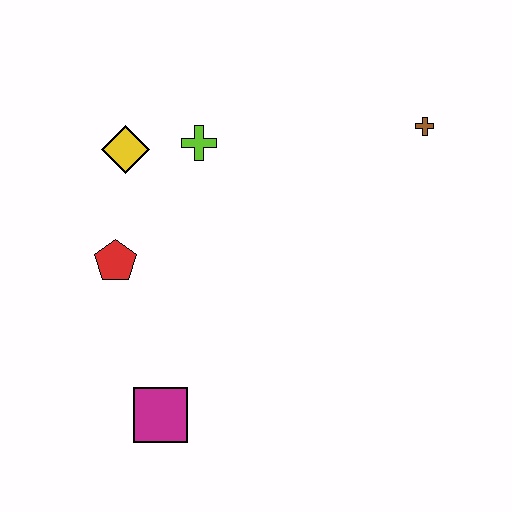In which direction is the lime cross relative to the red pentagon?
The lime cross is above the red pentagon.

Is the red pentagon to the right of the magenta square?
No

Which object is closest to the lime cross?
The yellow diamond is closest to the lime cross.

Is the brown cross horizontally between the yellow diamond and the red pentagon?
No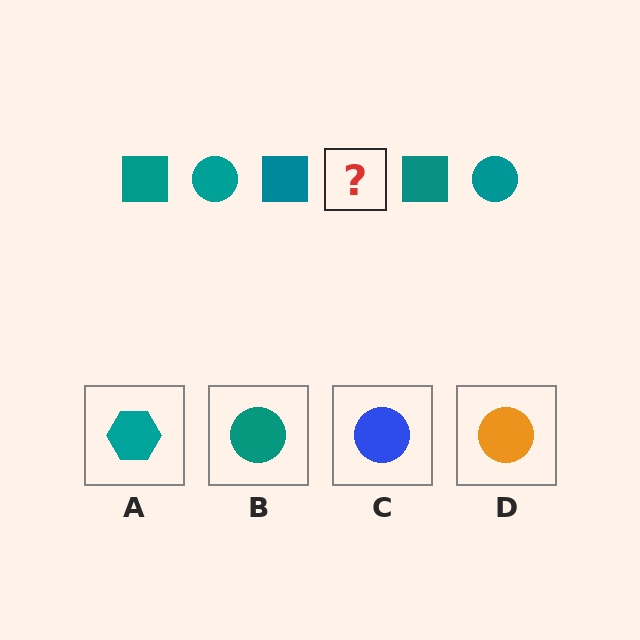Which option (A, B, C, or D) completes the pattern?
B.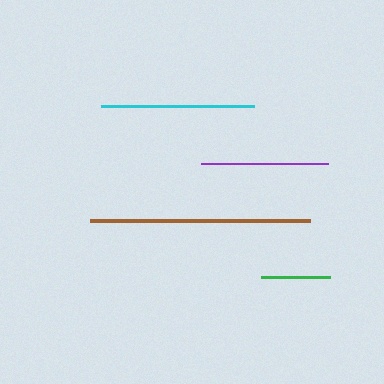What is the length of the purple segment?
The purple segment is approximately 127 pixels long.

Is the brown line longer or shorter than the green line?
The brown line is longer than the green line.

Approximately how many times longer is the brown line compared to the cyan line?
The brown line is approximately 1.4 times the length of the cyan line.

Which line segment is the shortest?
The green line is the shortest at approximately 70 pixels.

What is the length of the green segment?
The green segment is approximately 70 pixels long.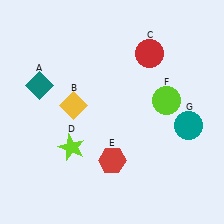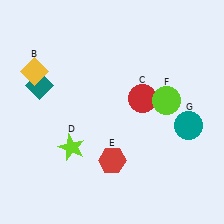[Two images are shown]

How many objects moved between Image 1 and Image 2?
2 objects moved between the two images.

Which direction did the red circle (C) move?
The red circle (C) moved down.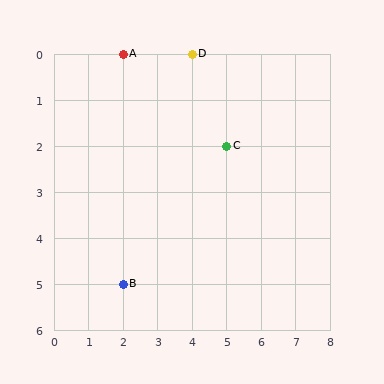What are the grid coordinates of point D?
Point D is at grid coordinates (4, 0).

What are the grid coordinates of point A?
Point A is at grid coordinates (2, 0).